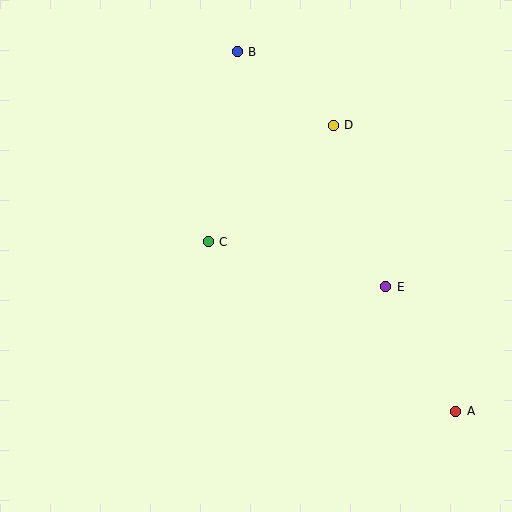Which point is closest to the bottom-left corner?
Point C is closest to the bottom-left corner.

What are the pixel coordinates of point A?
Point A is at (456, 411).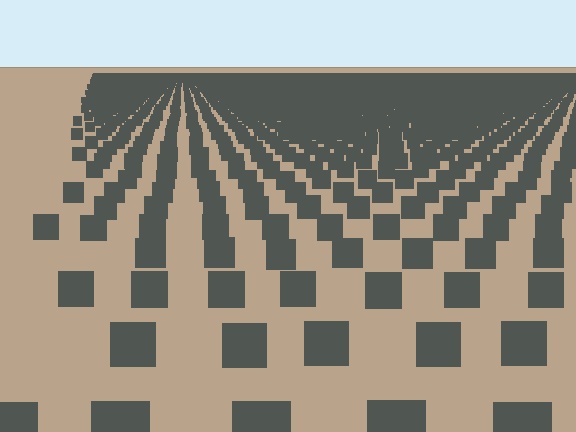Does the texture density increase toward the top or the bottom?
Density increases toward the top.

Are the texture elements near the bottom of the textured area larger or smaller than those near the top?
Larger. Near the bottom, elements are closer to the viewer and appear at a bigger on-screen size.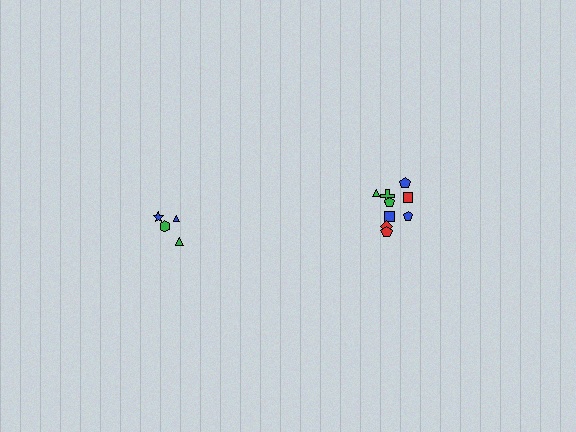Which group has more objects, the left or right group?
The right group.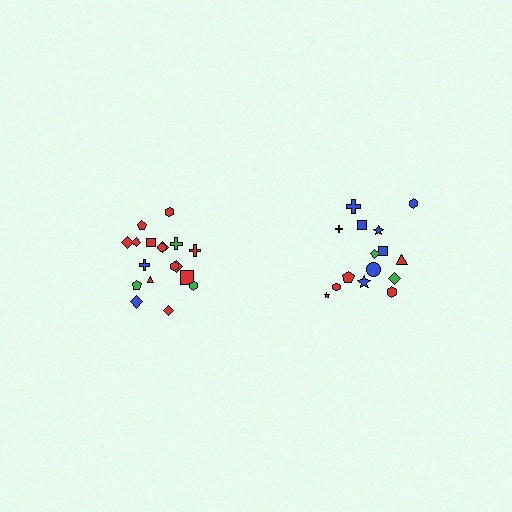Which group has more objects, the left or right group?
The left group.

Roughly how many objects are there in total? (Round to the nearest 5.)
Roughly 35 objects in total.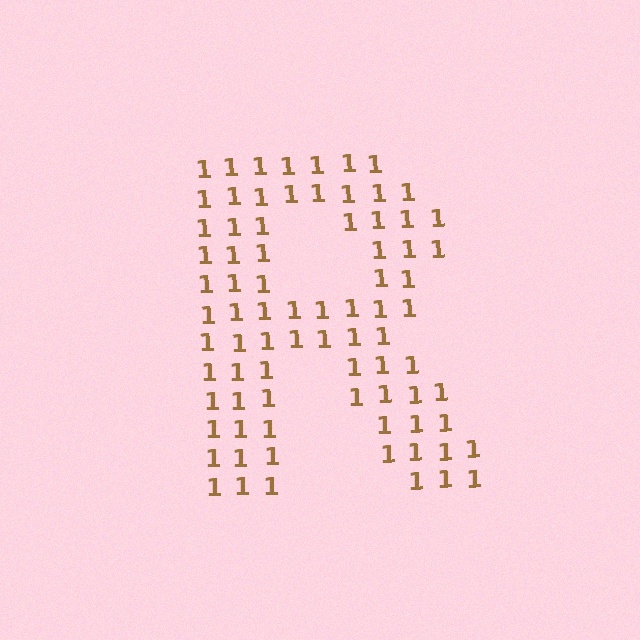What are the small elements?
The small elements are digit 1's.